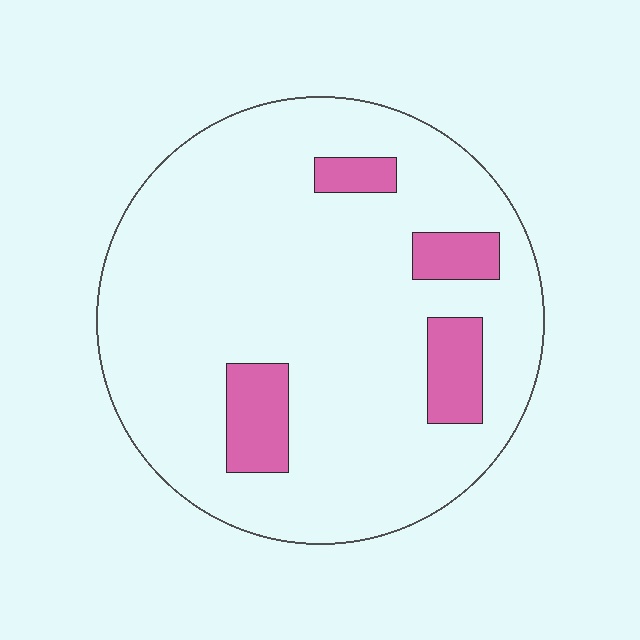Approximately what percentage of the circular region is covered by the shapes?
Approximately 15%.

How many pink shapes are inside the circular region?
4.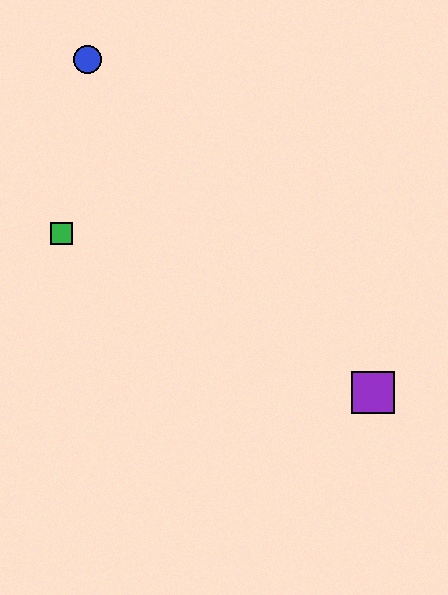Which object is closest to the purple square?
The green square is closest to the purple square.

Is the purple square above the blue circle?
No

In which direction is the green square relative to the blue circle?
The green square is below the blue circle.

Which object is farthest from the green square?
The purple square is farthest from the green square.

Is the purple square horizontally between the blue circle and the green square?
No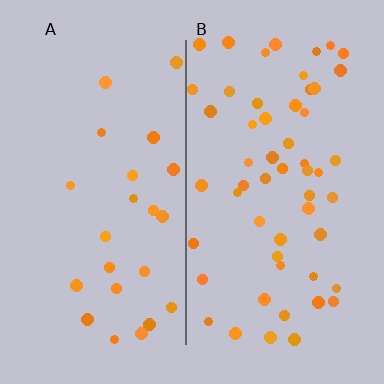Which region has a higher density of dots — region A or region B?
B (the right).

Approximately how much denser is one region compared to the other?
Approximately 2.3× — region B over region A.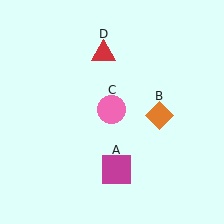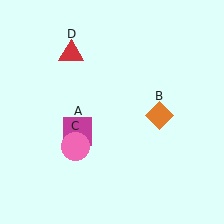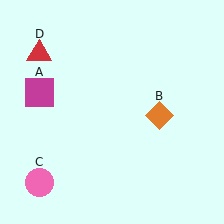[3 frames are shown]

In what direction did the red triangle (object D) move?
The red triangle (object D) moved left.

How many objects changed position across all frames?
3 objects changed position: magenta square (object A), pink circle (object C), red triangle (object D).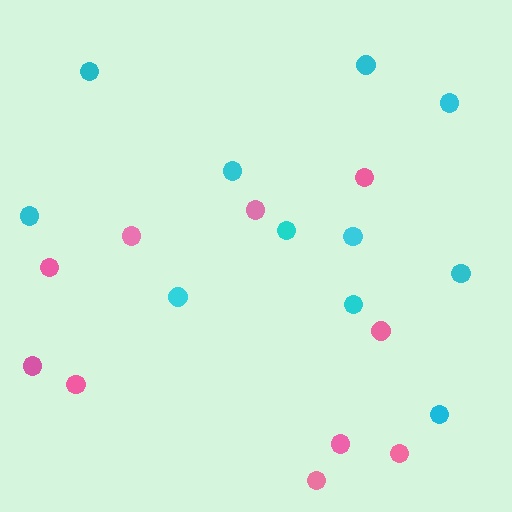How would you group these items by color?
There are 2 groups: one group of pink circles (10) and one group of cyan circles (11).